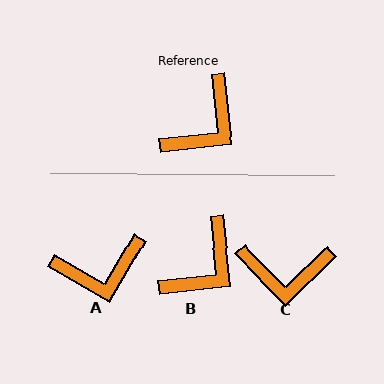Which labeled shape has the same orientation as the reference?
B.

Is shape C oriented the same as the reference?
No, it is off by about 52 degrees.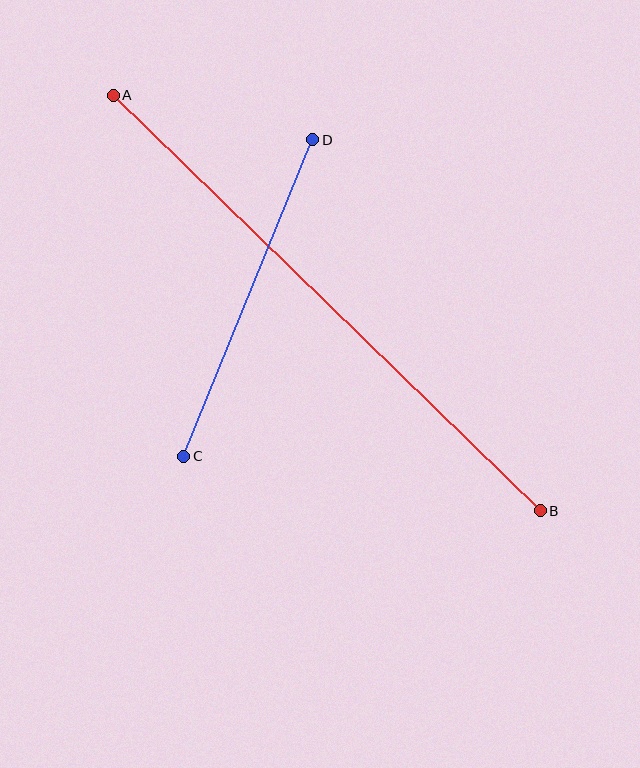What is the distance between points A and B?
The distance is approximately 595 pixels.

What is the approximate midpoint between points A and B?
The midpoint is at approximately (327, 303) pixels.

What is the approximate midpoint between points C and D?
The midpoint is at approximately (248, 298) pixels.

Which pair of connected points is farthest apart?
Points A and B are farthest apart.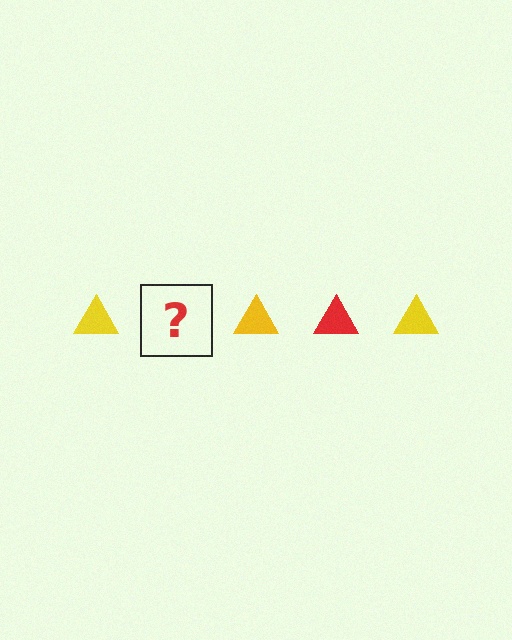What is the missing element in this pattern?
The missing element is a red triangle.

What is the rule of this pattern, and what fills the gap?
The rule is that the pattern cycles through yellow, red triangles. The gap should be filled with a red triangle.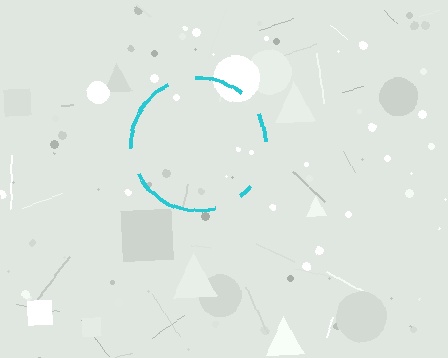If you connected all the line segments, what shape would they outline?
They would outline a circle.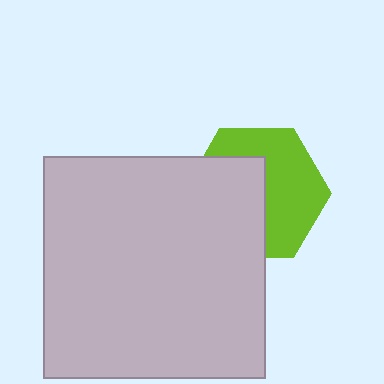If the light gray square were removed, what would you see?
You would see the complete lime hexagon.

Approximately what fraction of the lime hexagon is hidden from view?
Roughly 47% of the lime hexagon is hidden behind the light gray square.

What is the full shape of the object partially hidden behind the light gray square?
The partially hidden object is a lime hexagon.